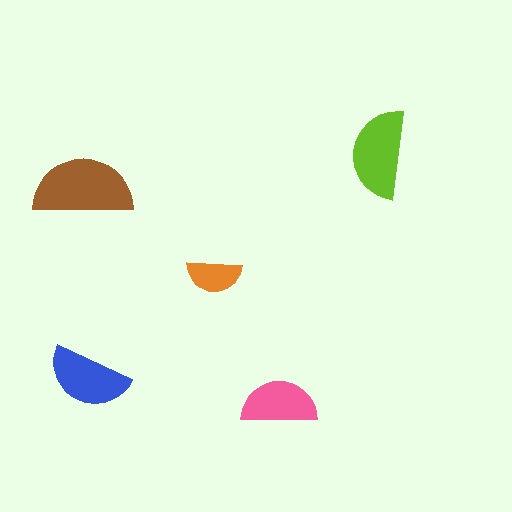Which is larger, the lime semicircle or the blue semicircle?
The lime one.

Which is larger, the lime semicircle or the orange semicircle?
The lime one.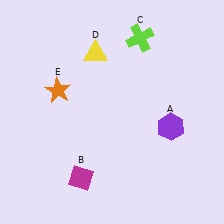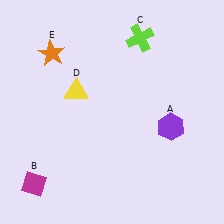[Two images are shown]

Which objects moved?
The objects that moved are: the magenta diamond (B), the yellow triangle (D), the orange star (E).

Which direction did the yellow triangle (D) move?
The yellow triangle (D) moved down.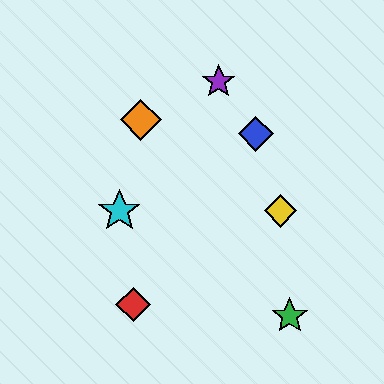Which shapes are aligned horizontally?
The yellow diamond, the cyan star are aligned horizontally.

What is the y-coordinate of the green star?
The green star is at y≈316.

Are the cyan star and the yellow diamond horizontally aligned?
Yes, both are at y≈211.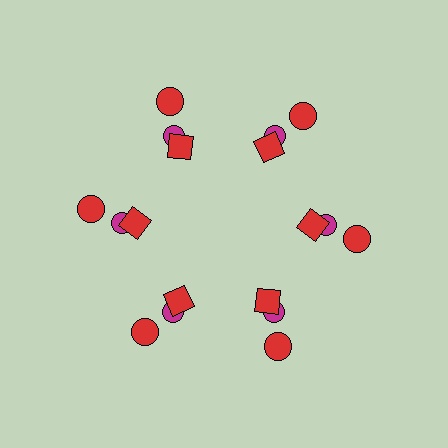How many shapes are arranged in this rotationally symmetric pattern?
There are 18 shapes, arranged in 6 groups of 3.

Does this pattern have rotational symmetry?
Yes, this pattern has 6-fold rotational symmetry. It looks the same after rotating 60 degrees around the center.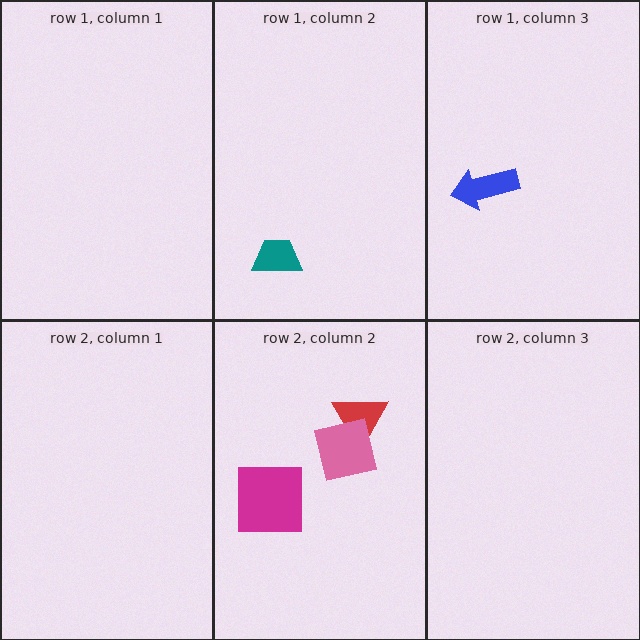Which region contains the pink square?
The row 2, column 2 region.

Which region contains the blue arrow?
The row 1, column 3 region.